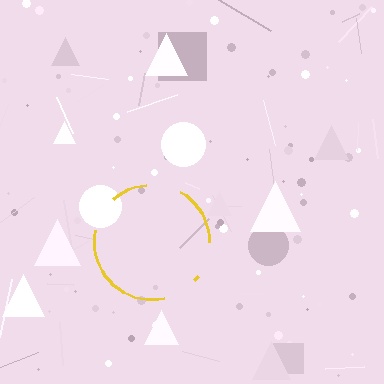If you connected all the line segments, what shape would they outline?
They would outline a circle.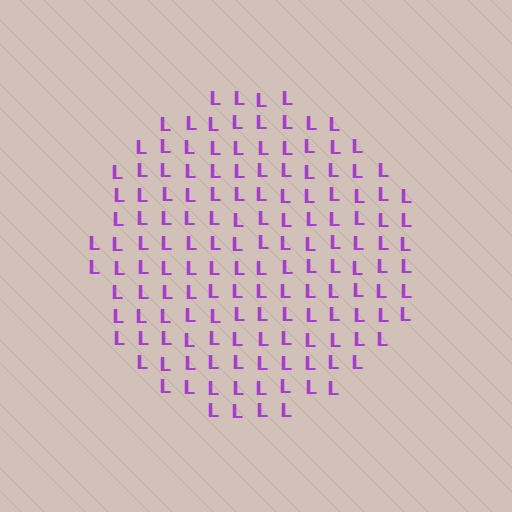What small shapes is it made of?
It is made of small letter L's.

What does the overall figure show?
The overall figure shows a circle.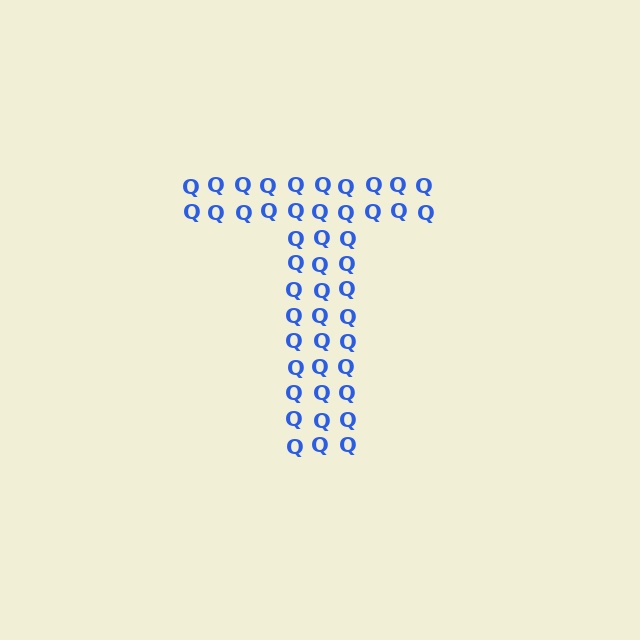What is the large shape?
The large shape is the letter T.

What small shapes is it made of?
It is made of small letter Q's.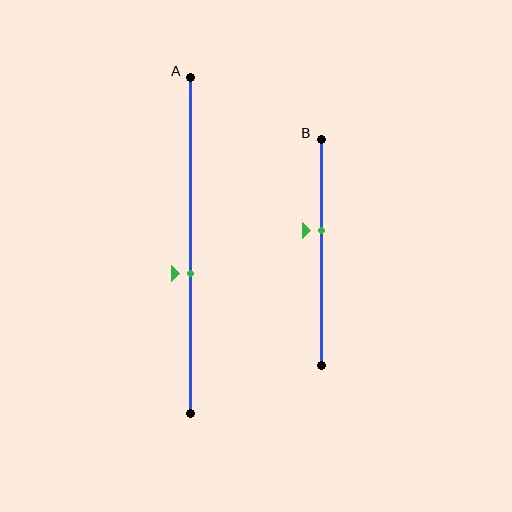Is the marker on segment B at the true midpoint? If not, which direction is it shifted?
No, the marker on segment B is shifted upward by about 10% of the segment length.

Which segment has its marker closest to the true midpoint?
Segment A has its marker closest to the true midpoint.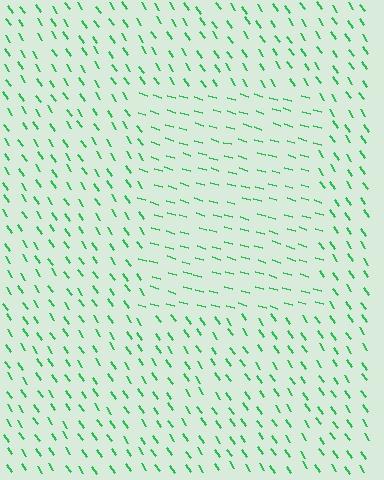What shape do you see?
I see a rectangle.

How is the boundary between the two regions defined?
The boundary is defined purely by a change in line orientation (approximately 40 degrees difference). All lines are the same color and thickness.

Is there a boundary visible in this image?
Yes, there is a texture boundary formed by a change in line orientation.